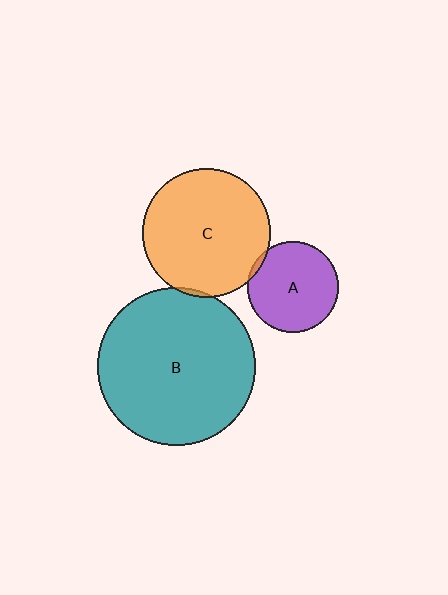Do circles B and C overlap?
Yes.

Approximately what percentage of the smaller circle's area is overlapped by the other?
Approximately 5%.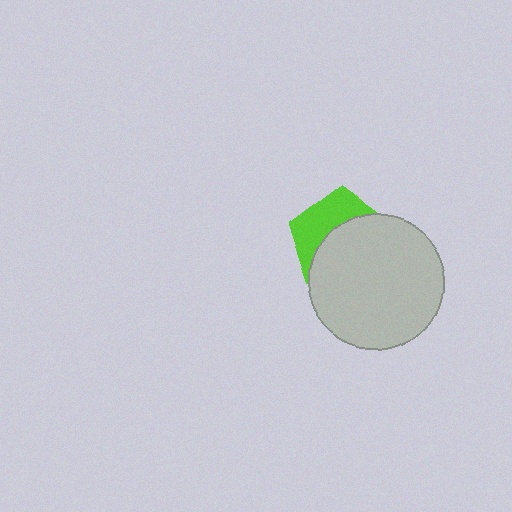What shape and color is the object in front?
The object in front is a light gray circle.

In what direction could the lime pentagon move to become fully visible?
The lime pentagon could move toward the upper-left. That would shift it out from behind the light gray circle entirely.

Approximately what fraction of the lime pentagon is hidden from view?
Roughly 60% of the lime pentagon is hidden behind the light gray circle.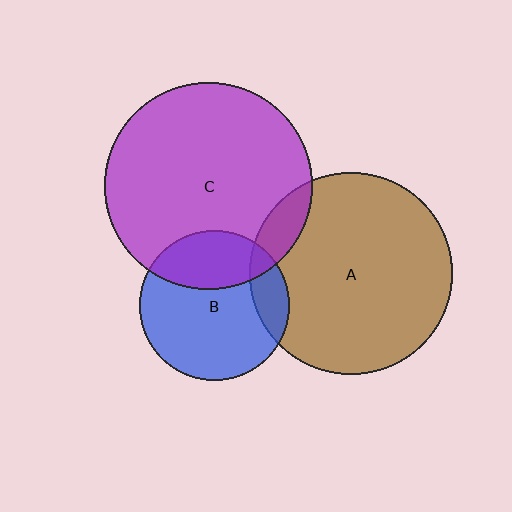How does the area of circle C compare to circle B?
Approximately 1.9 times.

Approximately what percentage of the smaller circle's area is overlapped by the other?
Approximately 30%.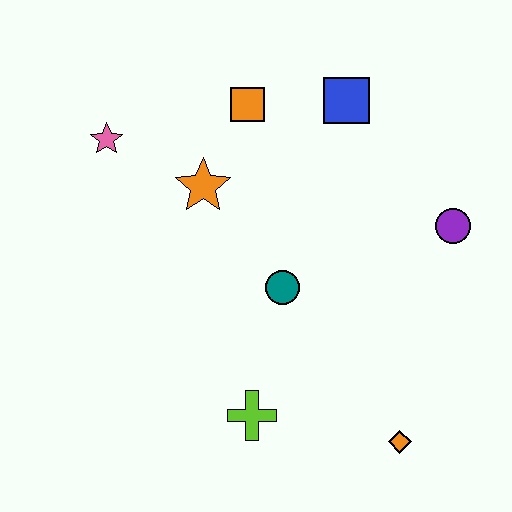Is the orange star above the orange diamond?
Yes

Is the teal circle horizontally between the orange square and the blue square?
Yes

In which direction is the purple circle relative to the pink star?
The purple circle is to the right of the pink star.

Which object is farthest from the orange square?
The orange diamond is farthest from the orange square.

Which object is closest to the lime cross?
The teal circle is closest to the lime cross.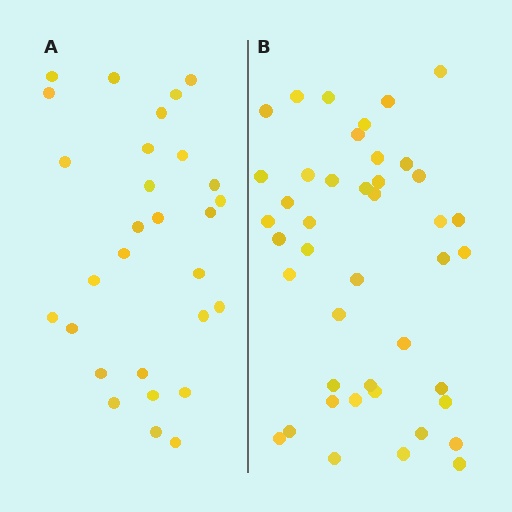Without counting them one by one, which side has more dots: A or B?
Region B (the right region) has more dots.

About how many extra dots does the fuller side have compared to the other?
Region B has approximately 15 more dots than region A.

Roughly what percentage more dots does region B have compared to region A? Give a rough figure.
About 50% more.